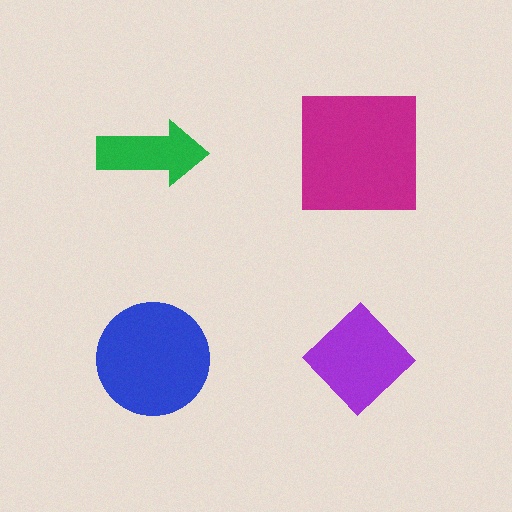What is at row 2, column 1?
A blue circle.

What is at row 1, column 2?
A magenta square.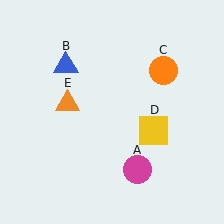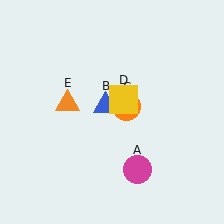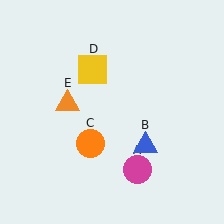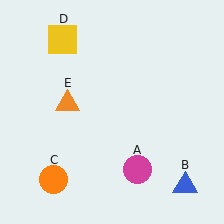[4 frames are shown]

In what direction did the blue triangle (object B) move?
The blue triangle (object B) moved down and to the right.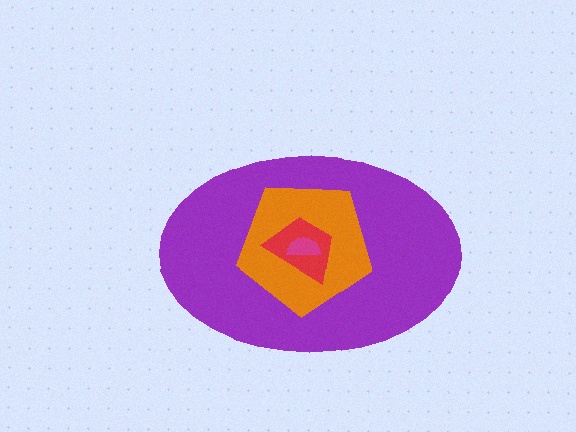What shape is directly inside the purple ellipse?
The orange pentagon.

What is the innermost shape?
The magenta semicircle.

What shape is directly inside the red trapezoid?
The magenta semicircle.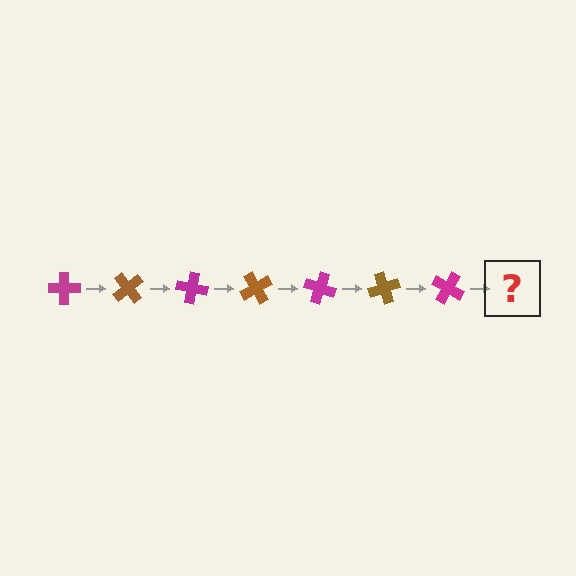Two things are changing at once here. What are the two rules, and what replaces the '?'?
The two rules are that it rotates 50 degrees each step and the color cycles through magenta and brown. The '?' should be a brown cross, rotated 350 degrees from the start.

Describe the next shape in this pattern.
It should be a brown cross, rotated 350 degrees from the start.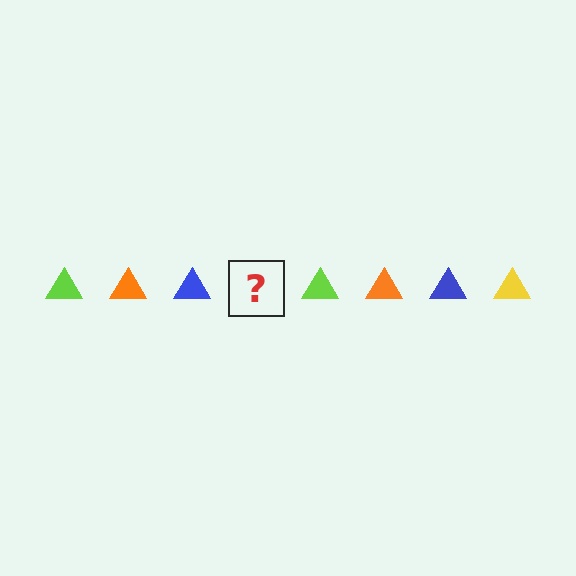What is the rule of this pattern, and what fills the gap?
The rule is that the pattern cycles through lime, orange, blue, yellow triangles. The gap should be filled with a yellow triangle.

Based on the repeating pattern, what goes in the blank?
The blank should be a yellow triangle.